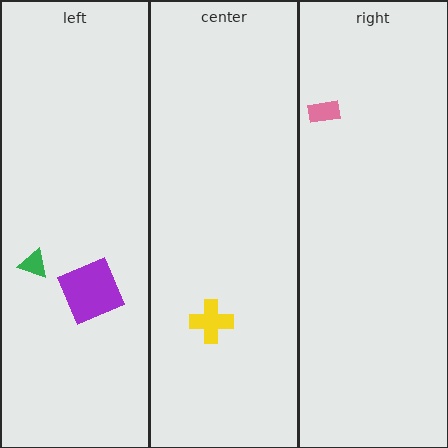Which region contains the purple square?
The left region.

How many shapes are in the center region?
1.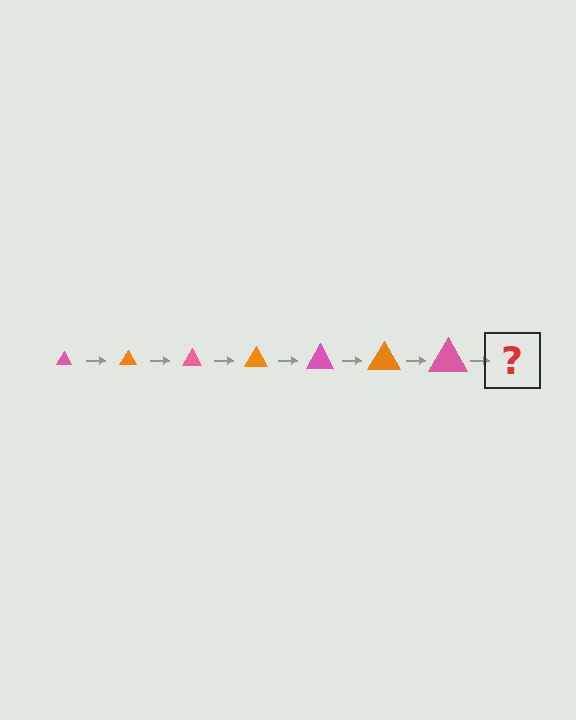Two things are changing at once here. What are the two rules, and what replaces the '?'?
The two rules are that the triangle grows larger each step and the color cycles through pink and orange. The '?' should be an orange triangle, larger than the previous one.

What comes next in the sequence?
The next element should be an orange triangle, larger than the previous one.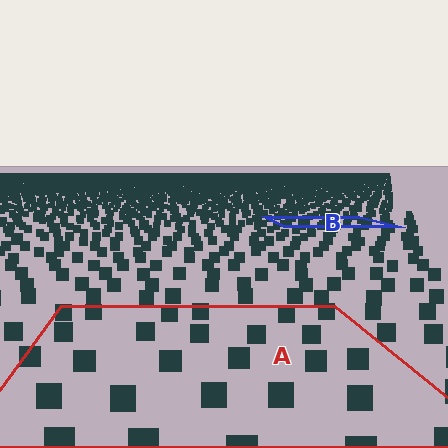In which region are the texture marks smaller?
The texture marks are smaller in region B, because it is farther away.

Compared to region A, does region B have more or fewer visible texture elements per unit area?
Region B has more texture elements per unit area — they are packed more densely because it is farther away.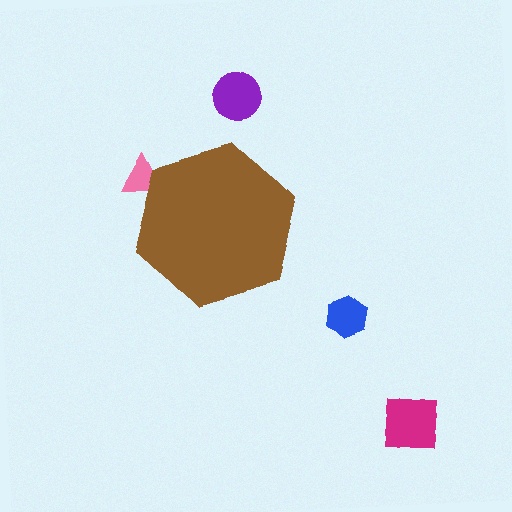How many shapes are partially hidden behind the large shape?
1 shape is partially hidden.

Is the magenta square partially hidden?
No, the magenta square is fully visible.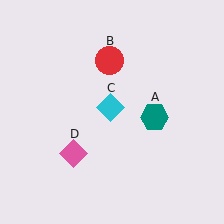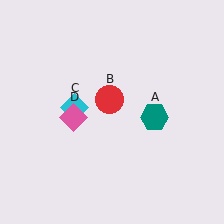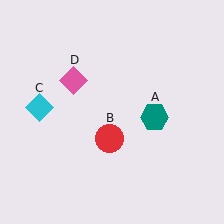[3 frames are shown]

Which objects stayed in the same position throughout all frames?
Teal hexagon (object A) remained stationary.